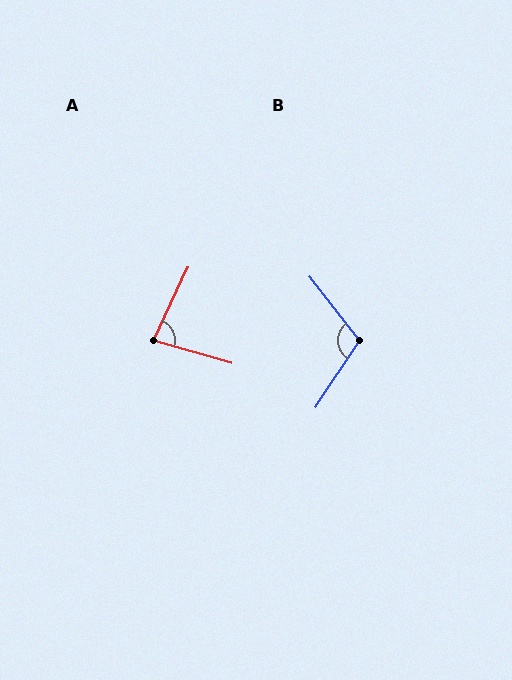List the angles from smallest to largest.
A (81°), B (108°).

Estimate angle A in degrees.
Approximately 81 degrees.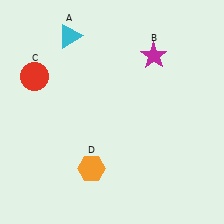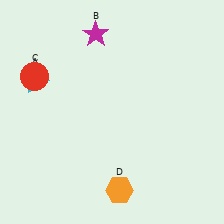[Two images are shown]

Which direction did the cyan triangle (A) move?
The cyan triangle (A) moved down.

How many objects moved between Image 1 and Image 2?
3 objects moved between the two images.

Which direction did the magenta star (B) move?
The magenta star (B) moved left.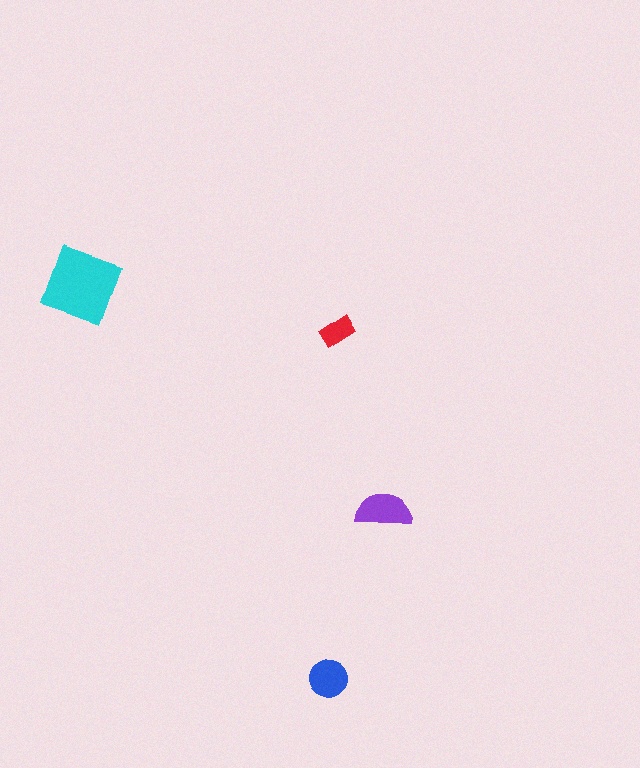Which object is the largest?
The cyan square.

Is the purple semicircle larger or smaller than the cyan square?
Smaller.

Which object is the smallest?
The red rectangle.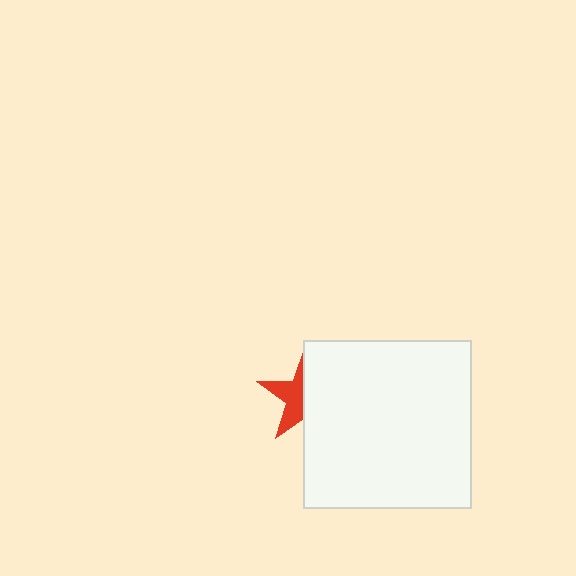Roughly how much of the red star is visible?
About half of it is visible (roughly 45%).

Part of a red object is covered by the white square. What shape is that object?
It is a star.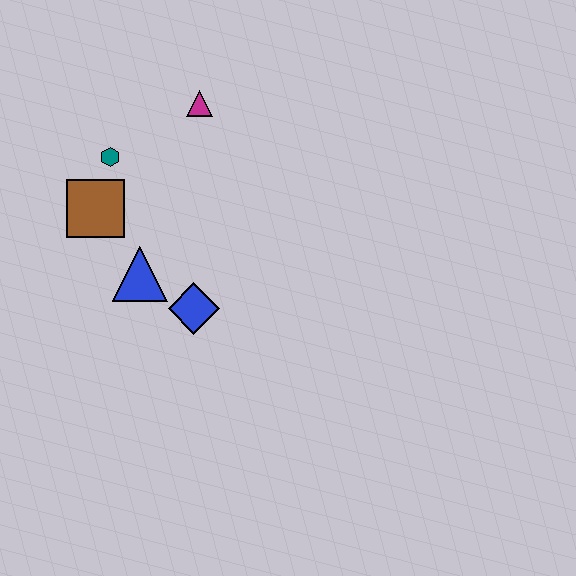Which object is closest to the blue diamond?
The blue triangle is closest to the blue diamond.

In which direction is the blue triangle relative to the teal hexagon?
The blue triangle is below the teal hexagon.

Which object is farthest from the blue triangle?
The magenta triangle is farthest from the blue triangle.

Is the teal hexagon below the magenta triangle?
Yes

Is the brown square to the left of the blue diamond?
Yes